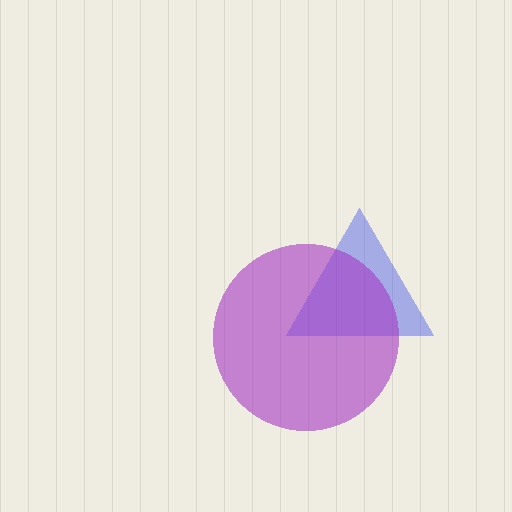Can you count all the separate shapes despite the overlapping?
Yes, there are 2 separate shapes.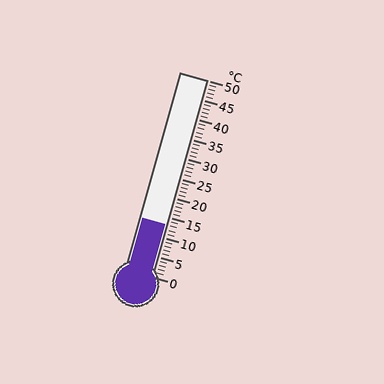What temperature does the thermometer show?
The thermometer shows approximately 13°C.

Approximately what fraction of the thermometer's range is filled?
The thermometer is filled to approximately 25% of its range.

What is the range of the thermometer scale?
The thermometer scale ranges from 0°C to 50°C.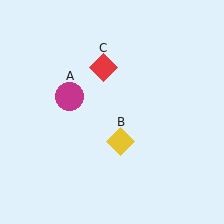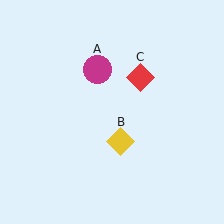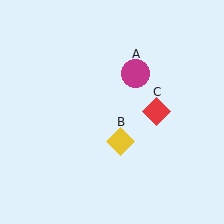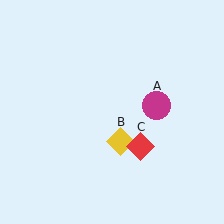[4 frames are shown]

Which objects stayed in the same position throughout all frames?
Yellow diamond (object B) remained stationary.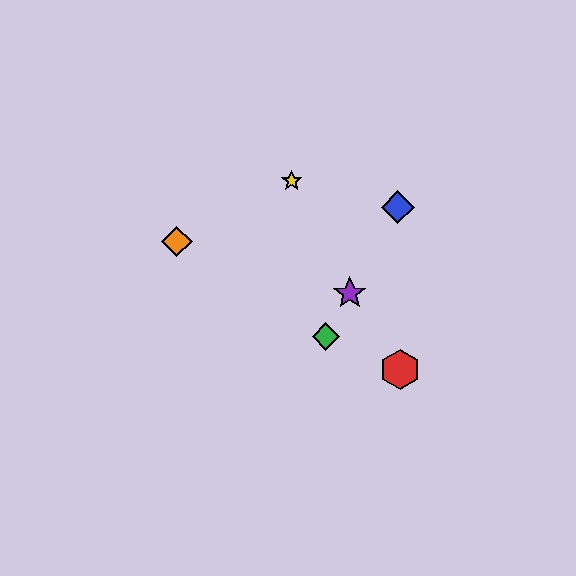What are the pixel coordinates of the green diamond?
The green diamond is at (326, 336).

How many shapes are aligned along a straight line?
3 shapes (the blue diamond, the green diamond, the purple star) are aligned along a straight line.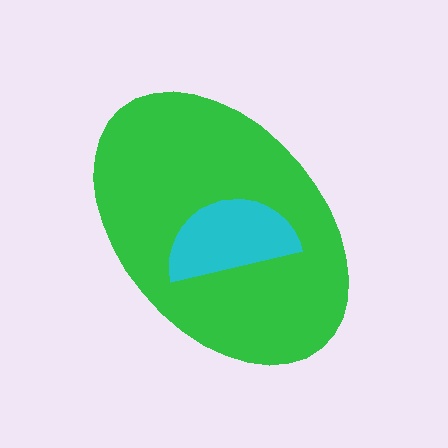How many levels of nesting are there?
2.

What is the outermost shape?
The green ellipse.